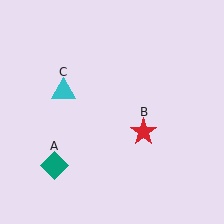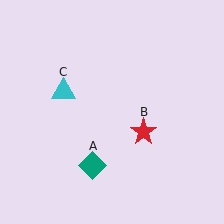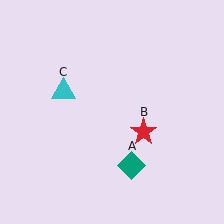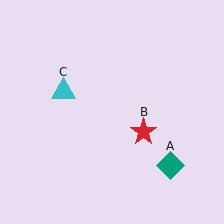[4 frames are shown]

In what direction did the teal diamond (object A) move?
The teal diamond (object A) moved right.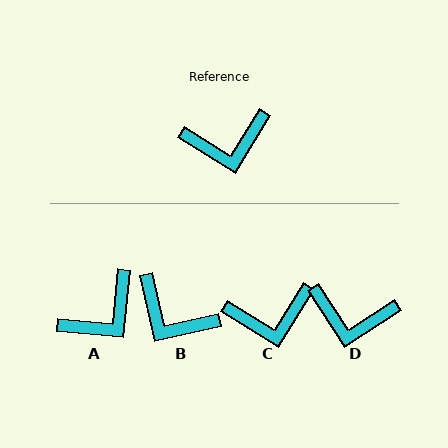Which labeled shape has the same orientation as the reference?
C.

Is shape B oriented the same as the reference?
No, it is off by about 46 degrees.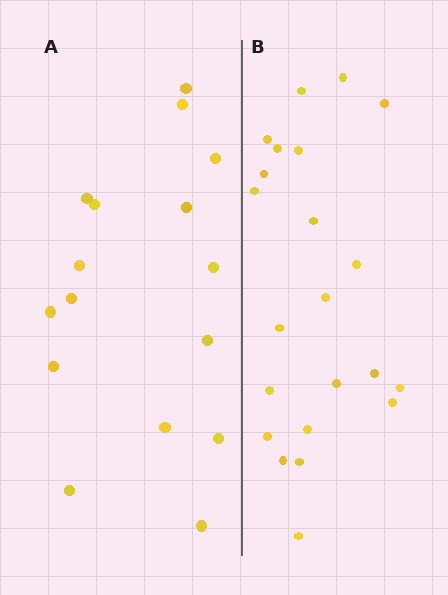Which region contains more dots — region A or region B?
Region B (the right region) has more dots.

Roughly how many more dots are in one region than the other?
Region B has about 6 more dots than region A.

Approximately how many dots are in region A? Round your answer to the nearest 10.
About 20 dots. (The exact count is 16, which rounds to 20.)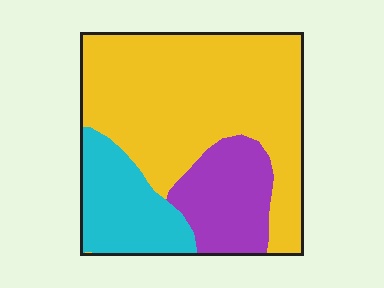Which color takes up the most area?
Yellow, at roughly 60%.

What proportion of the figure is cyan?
Cyan covers 20% of the figure.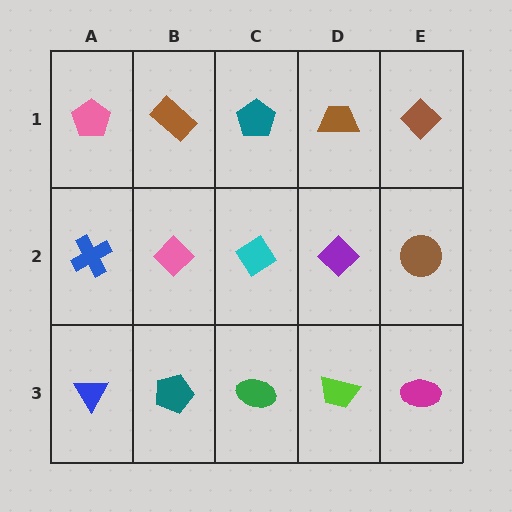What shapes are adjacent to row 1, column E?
A brown circle (row 2, column E), a brown trapezoid (row 1, column D).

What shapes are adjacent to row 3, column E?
A brown circle (row 2, column E), a lime trapezoid (row 3, column D).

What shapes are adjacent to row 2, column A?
A pink pentagon (row 1, column A), a blue triangle (row 3, column A), a pink diamond (row 2, column B).